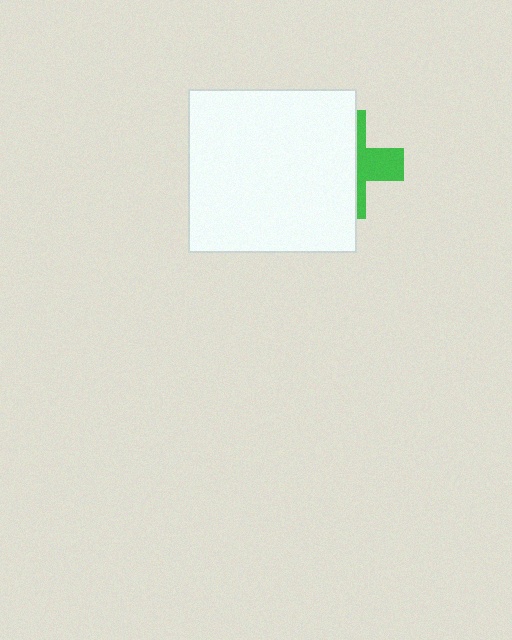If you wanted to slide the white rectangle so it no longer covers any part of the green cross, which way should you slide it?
Slide it left — that is the most direct way to separate the two shapes.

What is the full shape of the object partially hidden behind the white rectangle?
The partially hidden object is a green cross.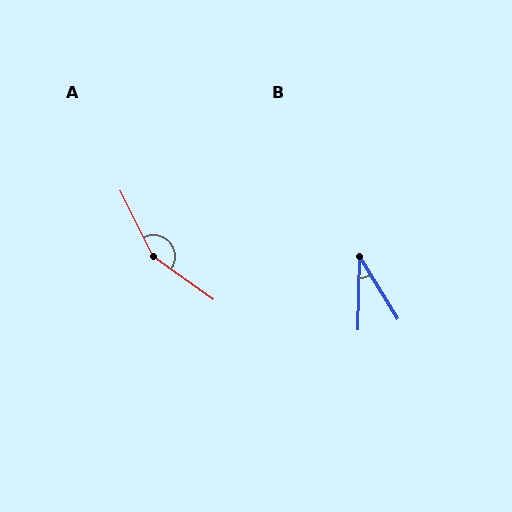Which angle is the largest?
A, at approximately 152 degrees.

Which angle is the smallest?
B, at approximately 32 degrees.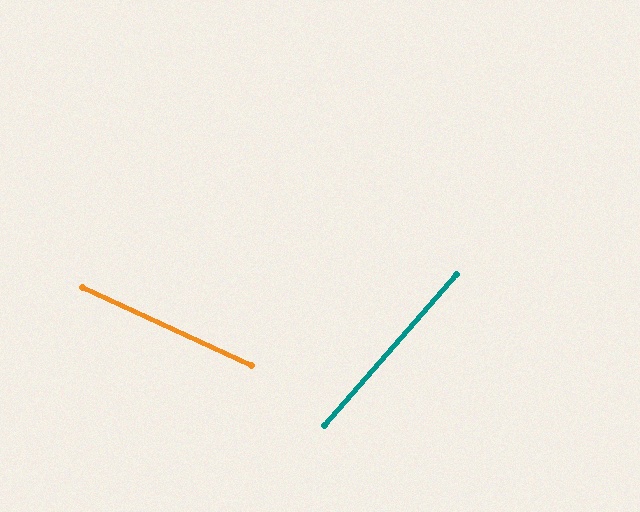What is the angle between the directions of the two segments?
Approximately 74 degrees.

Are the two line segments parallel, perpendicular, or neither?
Neither parallel nor perpendicular — they differ by about 74°.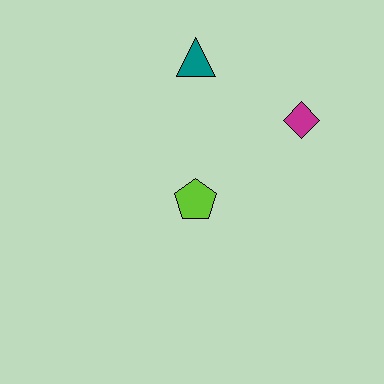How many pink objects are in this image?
There are no pink objects.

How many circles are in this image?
There are no circles.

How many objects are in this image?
There are 3 objects.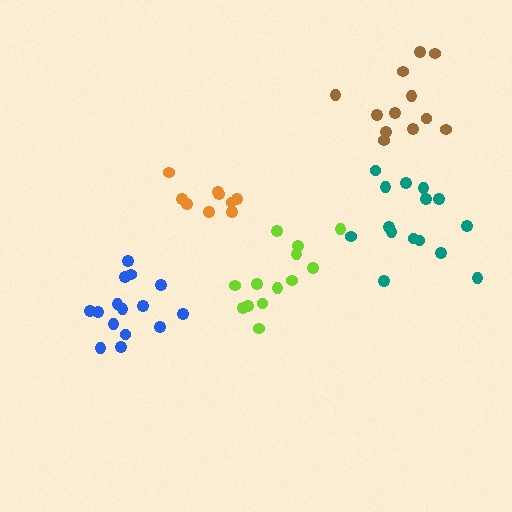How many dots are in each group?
Group 1: 15 dots, Group 2: 9 dots, Group 3: 15 dots, Group 4: 12 dots, Group 5: 13 dots (64 total).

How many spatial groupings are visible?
There are 5 spatial groupings.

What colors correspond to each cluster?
The clusters are colored: teal, orange, blue, brown, lime.